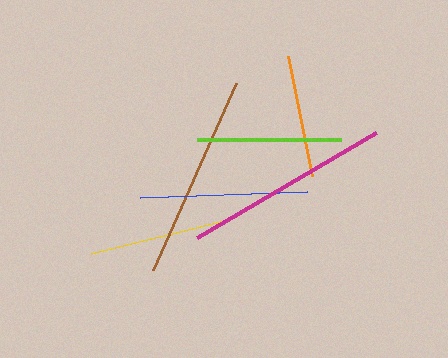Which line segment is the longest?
The magenta line is the longest at approximately 207 pixels.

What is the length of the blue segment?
The blue segment is approximately 168 pixels long.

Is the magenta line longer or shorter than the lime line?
The magenta line is longer than the lime line.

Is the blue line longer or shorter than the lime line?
The blue line is longer than the lime line.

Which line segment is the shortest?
The orange line is the shortest at approximately 122 pixels.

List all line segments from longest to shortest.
From longest to shortest: magenta, brown, blue, lime, yellow, orange.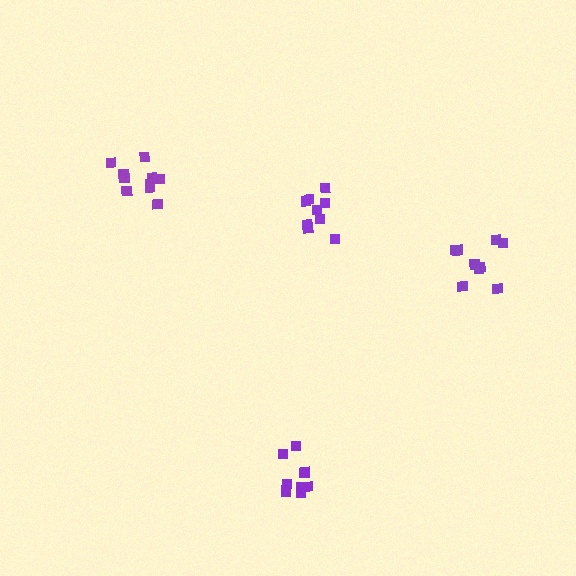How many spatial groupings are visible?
There are 4 spatial groupings.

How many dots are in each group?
Group 1: 9 dots, Group 2: 10 dots, Group 3: 9 dots, Group 4: 10 dots (38 total).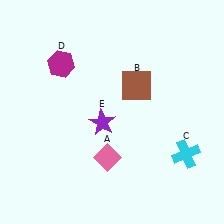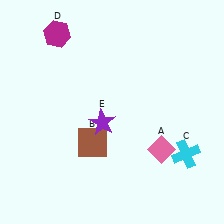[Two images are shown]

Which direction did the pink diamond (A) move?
The pink diamond (A) moved right.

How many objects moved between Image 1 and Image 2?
3 objects moved between the two images.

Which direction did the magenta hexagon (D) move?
The magenta hexagon (D) moved up.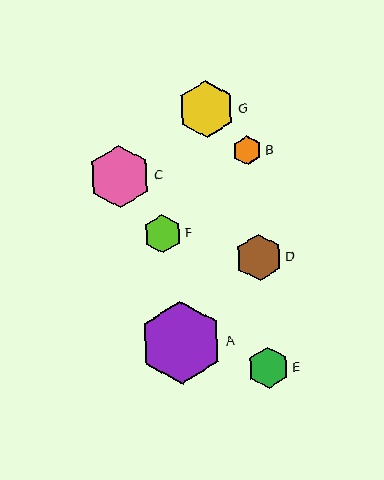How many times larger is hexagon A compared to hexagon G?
Hexagon A is approximately 1.5 times the size of hexagon G.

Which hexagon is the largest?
Hexagon A is the largest with a size of approximately 83 pixels.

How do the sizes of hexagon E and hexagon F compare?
Hexagon E and hexagon F are approximately the same size.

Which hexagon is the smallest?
Hexagon B is the smallest with a size of approximately 29 pixels.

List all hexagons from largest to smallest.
From largest to smallest: A, C, G, D, E, F, B.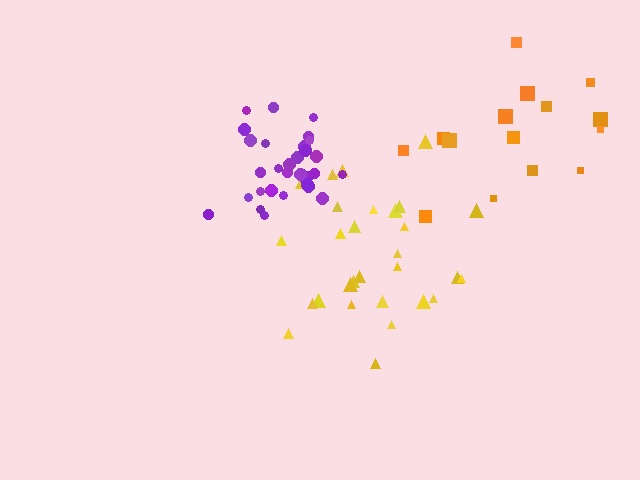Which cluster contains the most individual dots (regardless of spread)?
Purple (32).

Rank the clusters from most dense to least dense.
purple, yellow, orange.